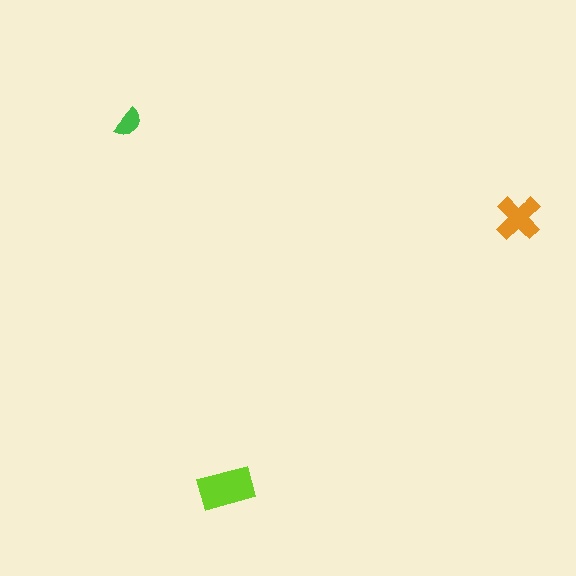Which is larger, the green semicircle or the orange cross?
The orange cross.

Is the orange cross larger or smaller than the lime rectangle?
Smaller.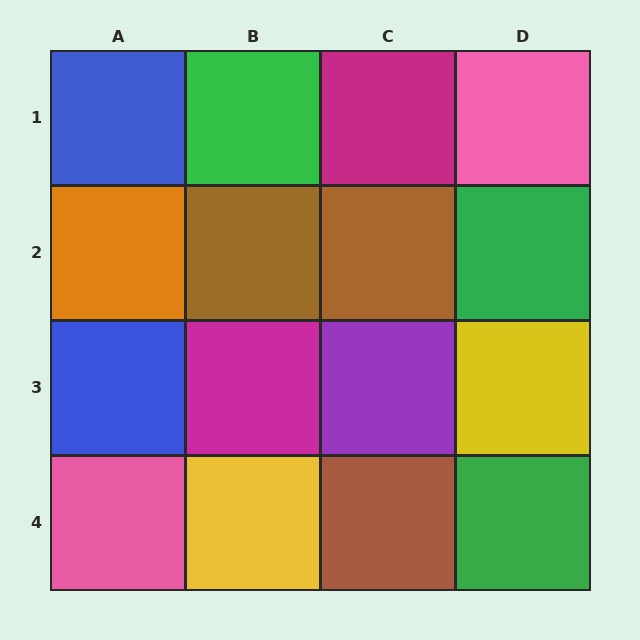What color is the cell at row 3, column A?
Blue.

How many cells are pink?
2 cells are pink.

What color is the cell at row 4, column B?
Yellow.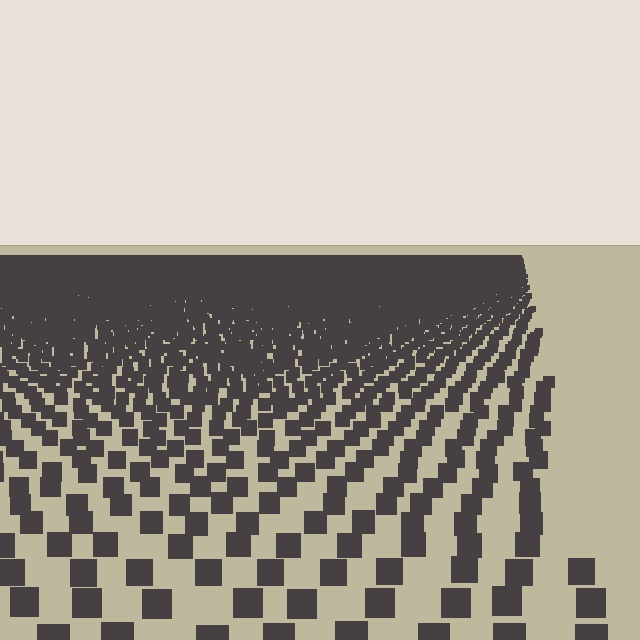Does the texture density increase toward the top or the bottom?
Density increases toward the top.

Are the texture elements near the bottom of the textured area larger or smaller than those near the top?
Larger. Near the bottom, elements are closer to the viewer and appear at a bigger on-screen size.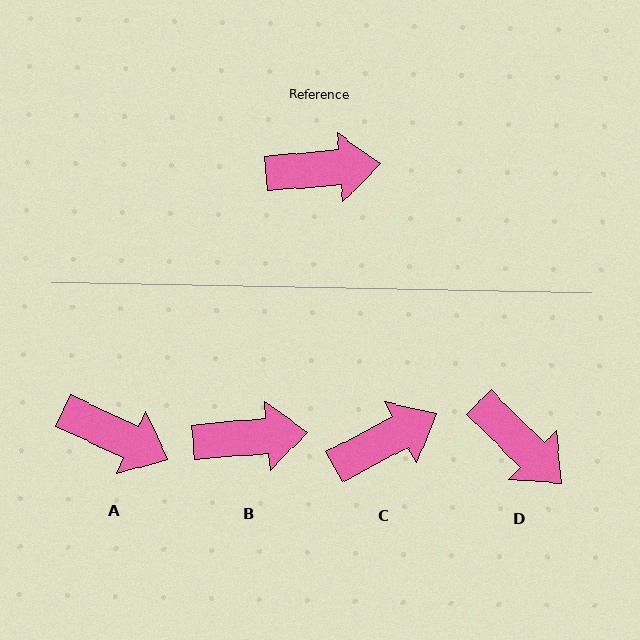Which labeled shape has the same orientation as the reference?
B.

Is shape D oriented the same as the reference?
No, it is off by about 49 degrees.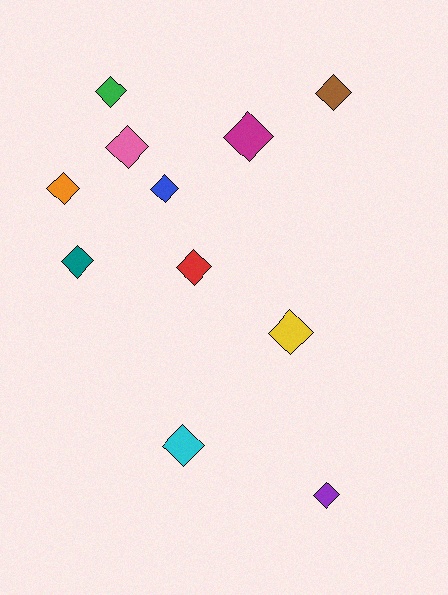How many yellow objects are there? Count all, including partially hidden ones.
There is 1 yellow object.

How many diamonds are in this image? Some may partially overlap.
There are 11 diamonds.